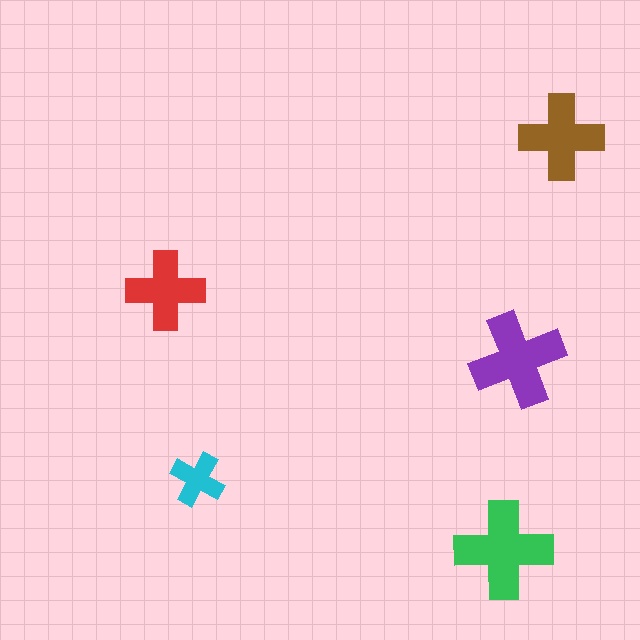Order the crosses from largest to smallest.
the green one, the purple one, the brown one, the red one, the cyan one.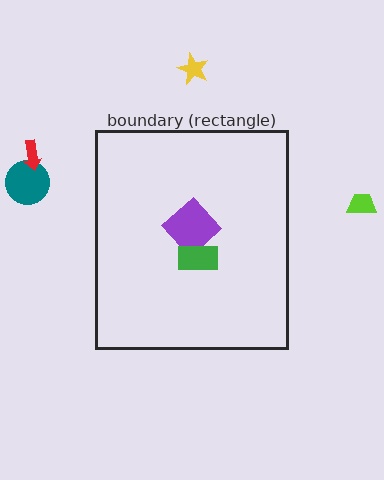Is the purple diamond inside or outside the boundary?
Inside.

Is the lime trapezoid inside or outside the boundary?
Outside.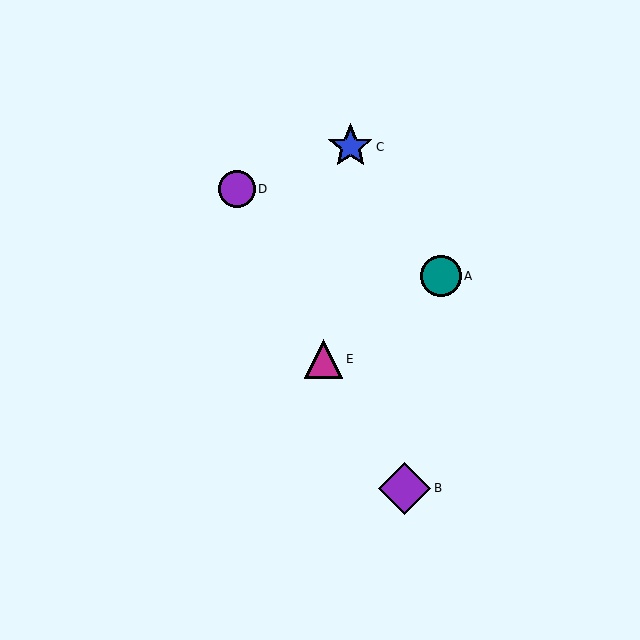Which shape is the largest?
The purple diamond (labeled B) is the largest.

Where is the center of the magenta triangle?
The center of the magenta triangle is at (324, 359).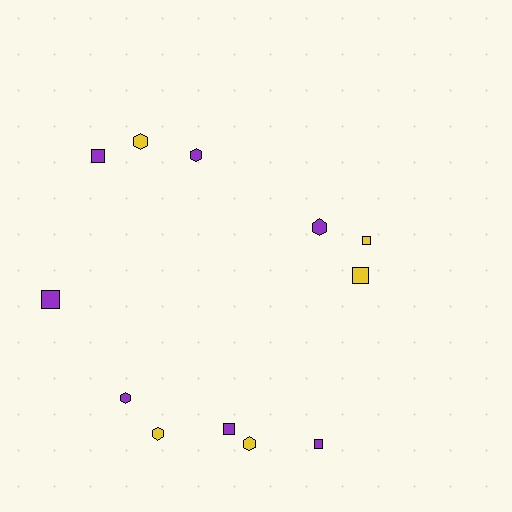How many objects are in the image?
There are 12 objects.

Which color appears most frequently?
Purple, with 7 objects.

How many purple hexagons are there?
There are 3 purple hexagons.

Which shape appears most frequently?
Hexagon, with 6 objects.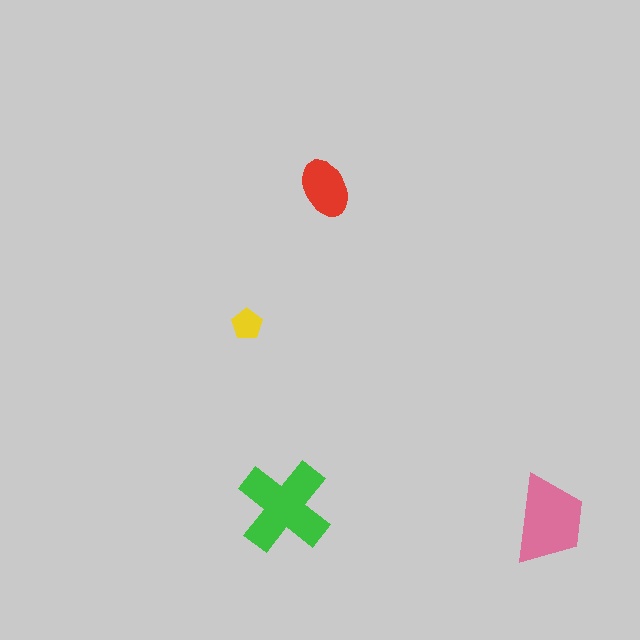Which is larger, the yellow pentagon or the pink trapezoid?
The pink trapezoid.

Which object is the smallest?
The yellow pentagon.